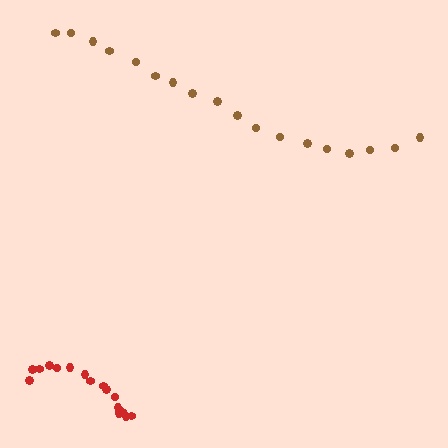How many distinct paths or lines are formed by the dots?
There are 2 distinct paths.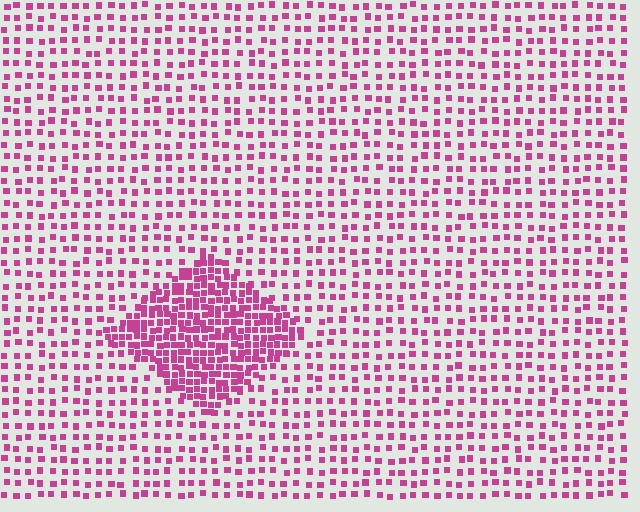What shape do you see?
I see a diamond.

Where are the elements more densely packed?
The elements are more densely packed inside the diamond boundary.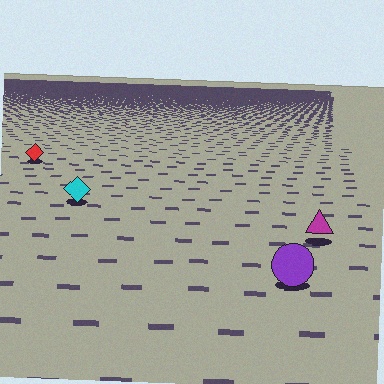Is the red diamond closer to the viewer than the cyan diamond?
No. The cyan diamond is closer — you can tell from the texture gradient: the ground texture is coarser near it.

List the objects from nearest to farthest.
From nearest to farthest: the purple circle, the magenta triangle, the cyan diamond, the red diamond.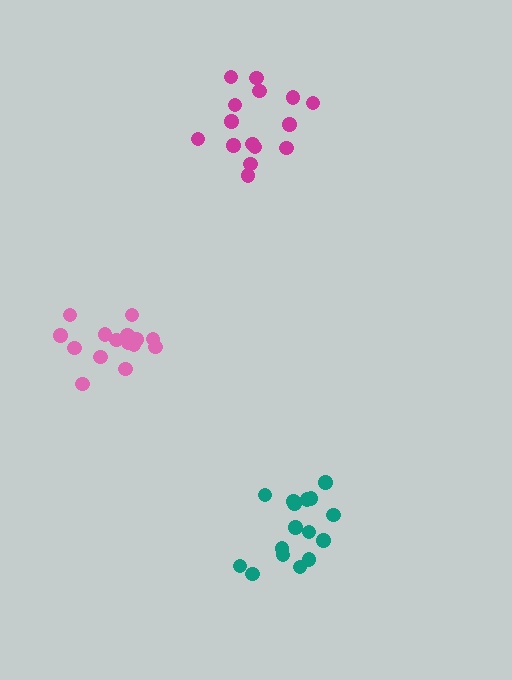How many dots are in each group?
Group 1: 16 dots, Group 2: 15 dots, Group 3: 16 dots (47 total).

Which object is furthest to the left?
The pink cluster is leftmost.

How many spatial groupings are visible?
There are 3 spatial groupings.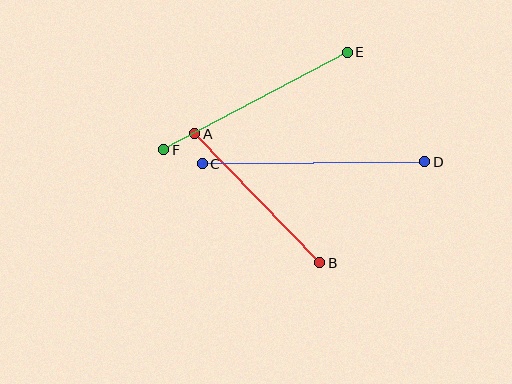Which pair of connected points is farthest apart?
Points C and D are farthest apart.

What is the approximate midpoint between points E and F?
The midpoint is at approximately (255, 101) pixels.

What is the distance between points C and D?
The distance is approximately 222 pixels.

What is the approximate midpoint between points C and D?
The midpoint is at approximately (313, 163) pixels.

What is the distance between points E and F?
The distance is approximately 208 pixels.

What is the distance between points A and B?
The distance is approximately 180 pixels.